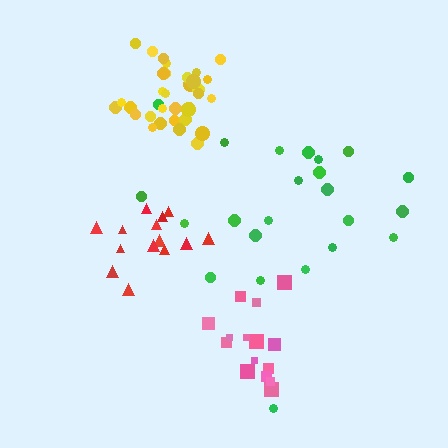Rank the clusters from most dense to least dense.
yellow, red, pink, green.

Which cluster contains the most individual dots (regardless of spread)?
Yellow (33).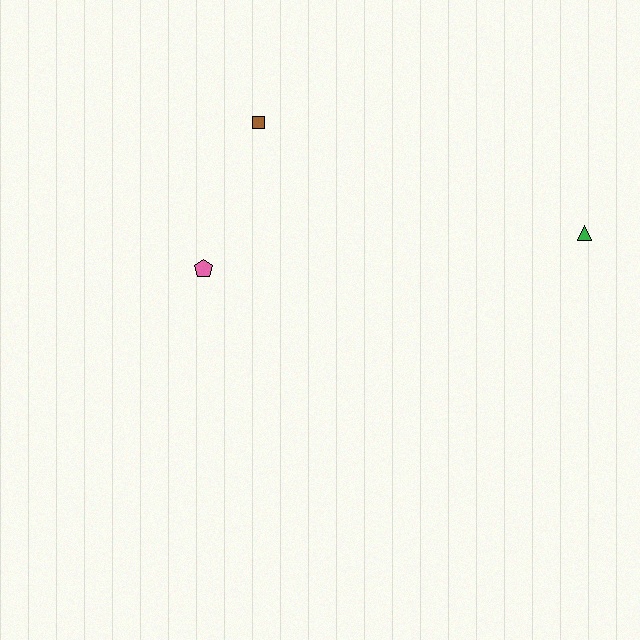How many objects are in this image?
There are 3 objects.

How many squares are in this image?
There is 1 square.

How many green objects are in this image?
There is 1 green object.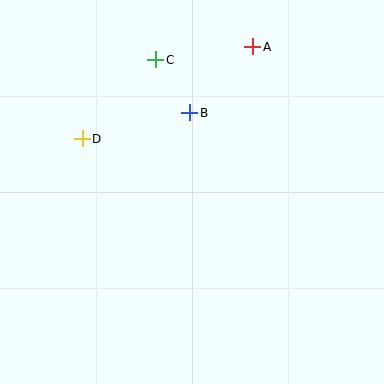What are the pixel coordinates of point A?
Point A is at (253, 47).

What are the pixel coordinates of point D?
Point D is at (82, 139).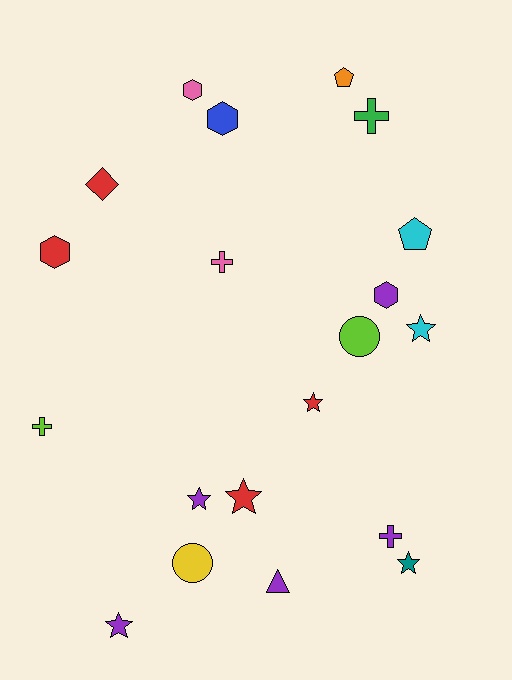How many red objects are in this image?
There are 4 red objects.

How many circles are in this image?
There are 2 circles.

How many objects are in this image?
There are 20 objects.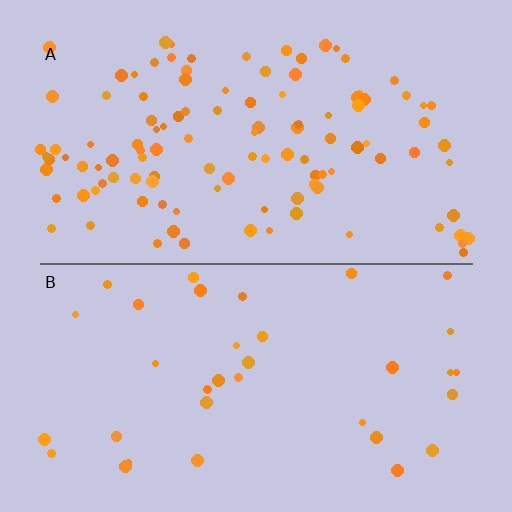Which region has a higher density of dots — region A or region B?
A (the top).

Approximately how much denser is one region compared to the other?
Approximately 3.1× — region A over region B.